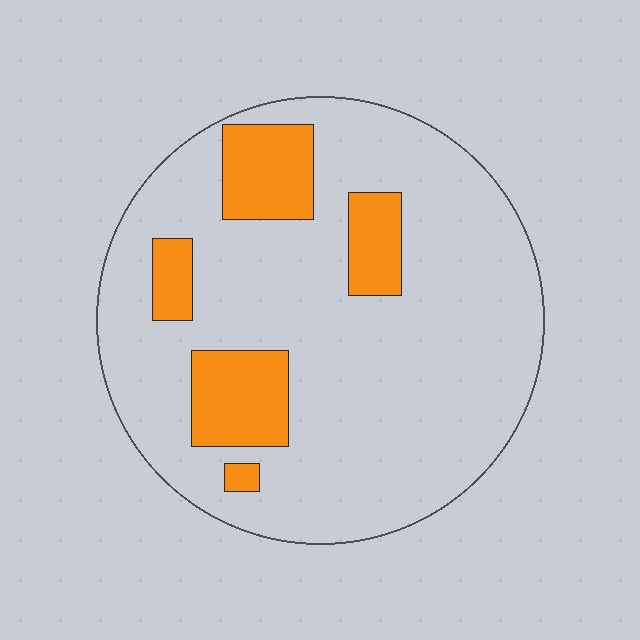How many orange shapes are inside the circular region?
5.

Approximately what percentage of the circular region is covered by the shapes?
Approximately 20%.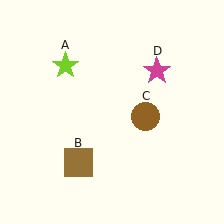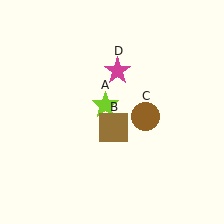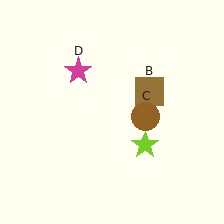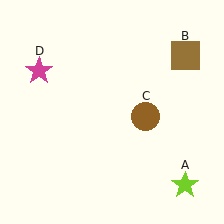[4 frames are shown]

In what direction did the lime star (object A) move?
The lime star (object A) moved down and to the right.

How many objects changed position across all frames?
3 objects changed position: lime star (object A), brown square (object B), magenta star (object D).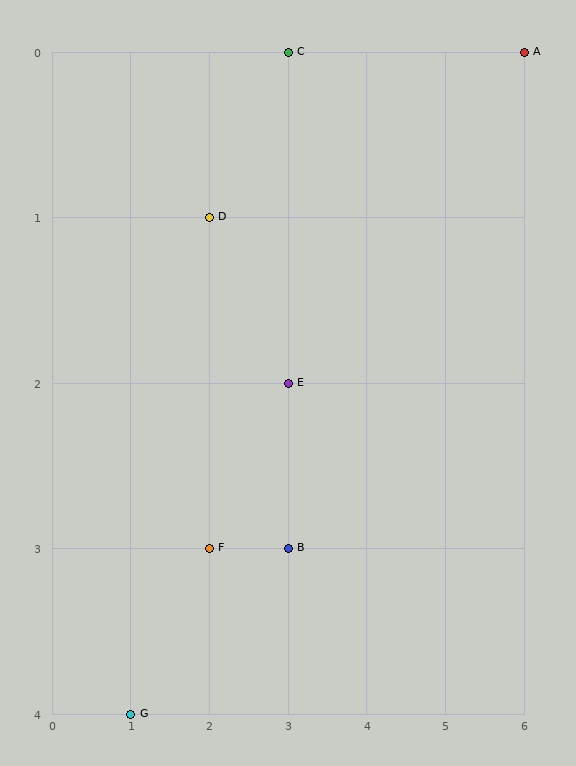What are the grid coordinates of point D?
Point D is at grid coordinates (2, 1).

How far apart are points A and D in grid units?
Points A and D are 4 columns and 1 row apart (about 4.1 grid units diagonally).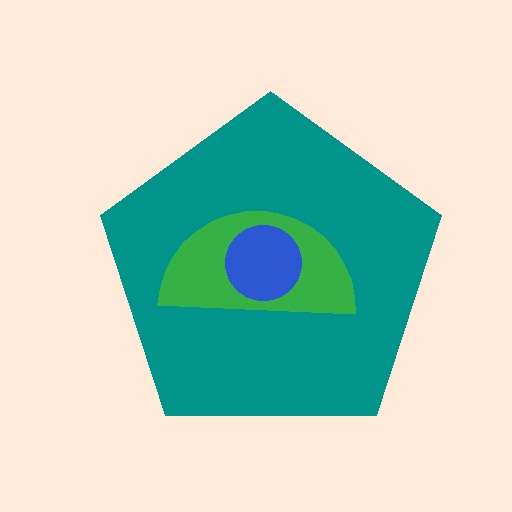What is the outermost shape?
The teal pentagon.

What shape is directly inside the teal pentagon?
The green semicircle.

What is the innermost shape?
The blue circle.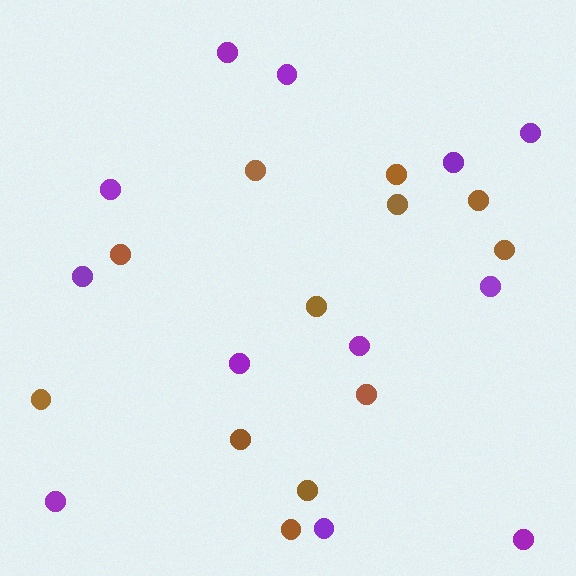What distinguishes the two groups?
There are 2 groups: one group of purple circles (12) and one group of brown circles (12).